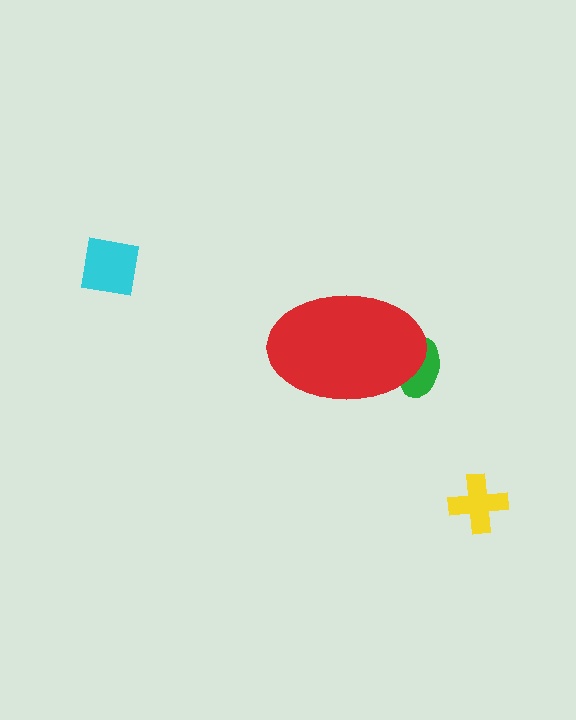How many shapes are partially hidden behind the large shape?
1 shape is partially hidden.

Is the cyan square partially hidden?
No, the cyan square is fully visible.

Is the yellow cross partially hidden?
No, the yellow cross is fully visible.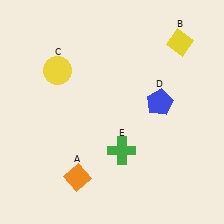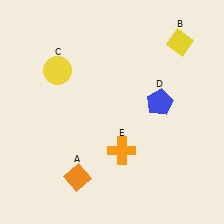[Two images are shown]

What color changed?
The cross (E) changed from green in Image 1 to orange in Image 2.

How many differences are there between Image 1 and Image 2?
There is 1 difference between the two images.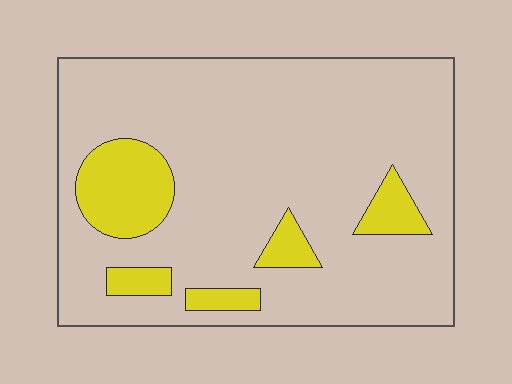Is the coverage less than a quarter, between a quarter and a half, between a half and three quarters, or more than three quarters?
Less than a quarter.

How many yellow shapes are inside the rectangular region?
5.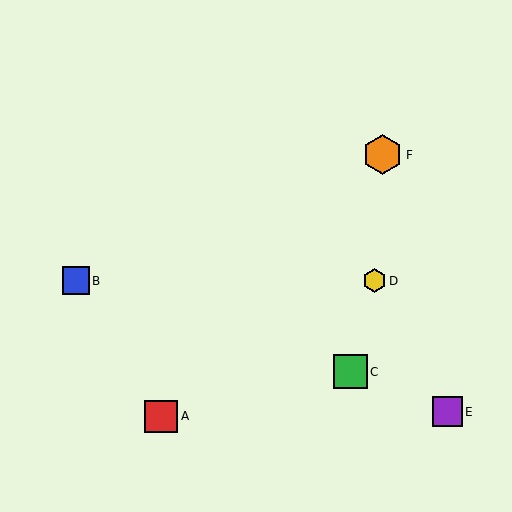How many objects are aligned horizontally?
2 objects (B, D) are aligned horizontally.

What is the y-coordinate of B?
Object B is at y≈281.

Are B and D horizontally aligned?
Yes, both are at y≈281.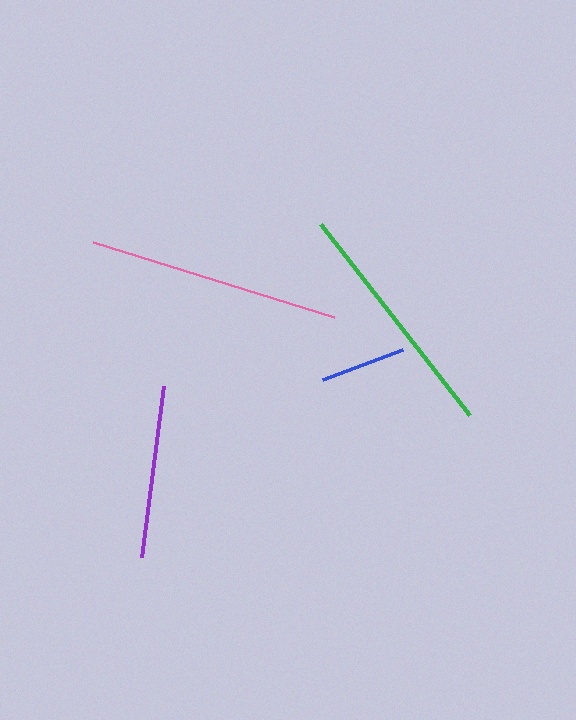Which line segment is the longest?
The pink line is the longest at approximately 252 pixels.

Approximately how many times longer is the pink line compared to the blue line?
The pink line is approximately 3.0 times the length of the blue line.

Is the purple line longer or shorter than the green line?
The green line is longer than the purple line.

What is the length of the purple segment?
The purple segment is approximately 173 pixels long.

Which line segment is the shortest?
The blue line is the shortest at approximately 85 pixels.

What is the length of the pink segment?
The pink segment is approximately 252 pixels long.